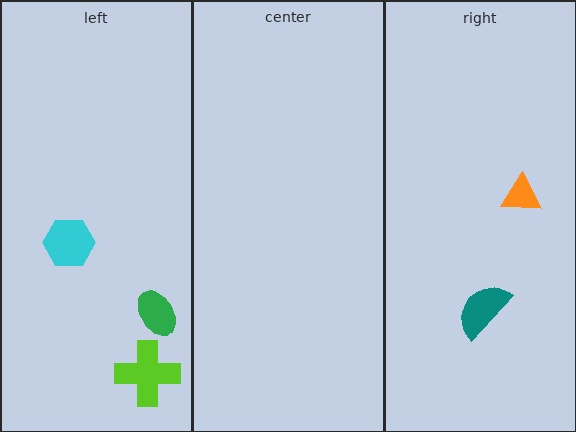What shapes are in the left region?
The green ellipse, the lime cross, the cyan hexagon.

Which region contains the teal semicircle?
The right region.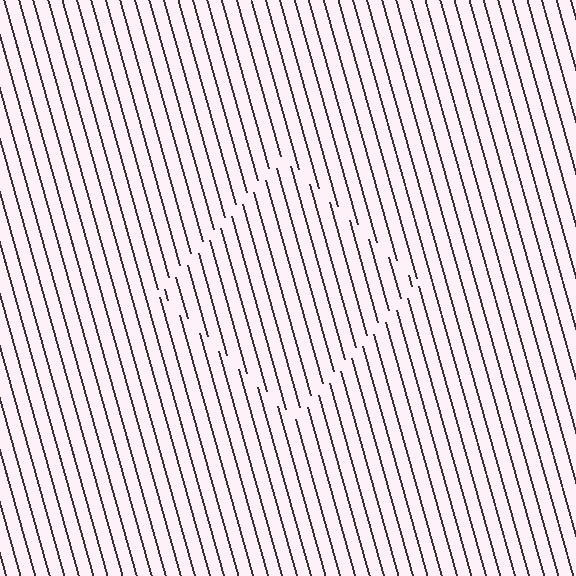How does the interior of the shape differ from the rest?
The interior of the shape contains the same grating, shifted by half a period — the contour is defined by the phase discontinuity where line-ends from the inner and outer gratings abut.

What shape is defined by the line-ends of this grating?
An illusory square. The interior of the shape contains the same grating, shifted by half a period — the contour is defined by the phase discontinuity where line-ends from the inner and outer gratings abut.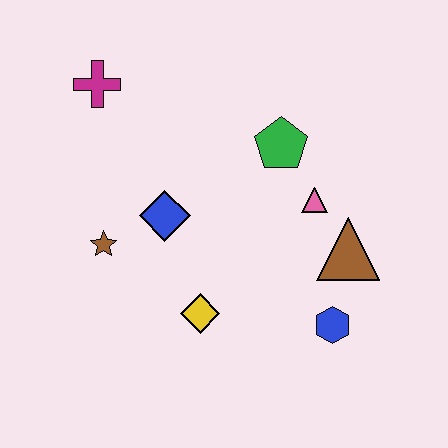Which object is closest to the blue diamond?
The brown star is closest to the blue diamond.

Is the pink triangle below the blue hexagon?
No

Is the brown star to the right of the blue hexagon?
No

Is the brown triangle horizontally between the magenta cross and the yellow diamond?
No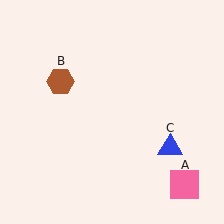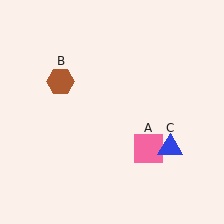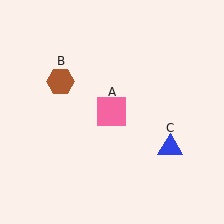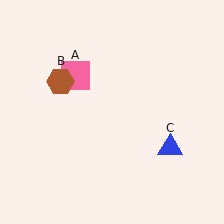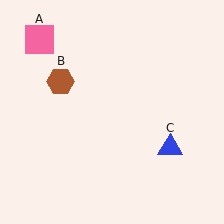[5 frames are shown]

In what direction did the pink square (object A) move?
The pink square (object A) moved up and to the left.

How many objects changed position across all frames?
1 object changed position: pink square (object A).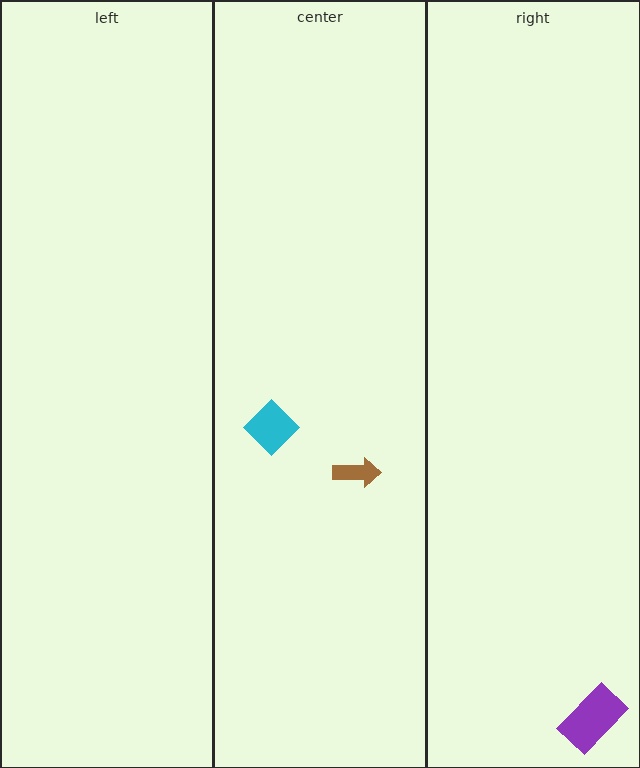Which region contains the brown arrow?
The center region.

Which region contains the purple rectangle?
The right region.